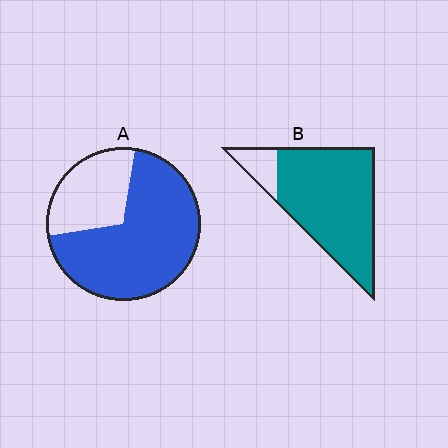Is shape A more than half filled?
Yes.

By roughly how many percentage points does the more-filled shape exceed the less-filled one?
By roughly 15 percentage points (B over A).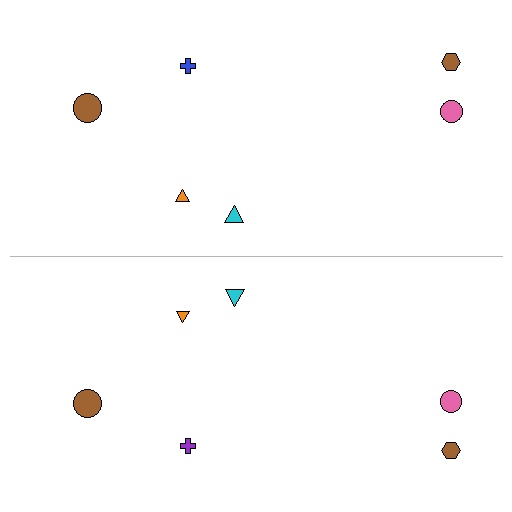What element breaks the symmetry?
The purple cross on the bottom side breaks the symmetry — its mirror counterpart is blue.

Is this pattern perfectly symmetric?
No, the pattern is not perfectly symmetric. The purple cross on the bottom side breaks the symmetry — its mirror counterpart is blue.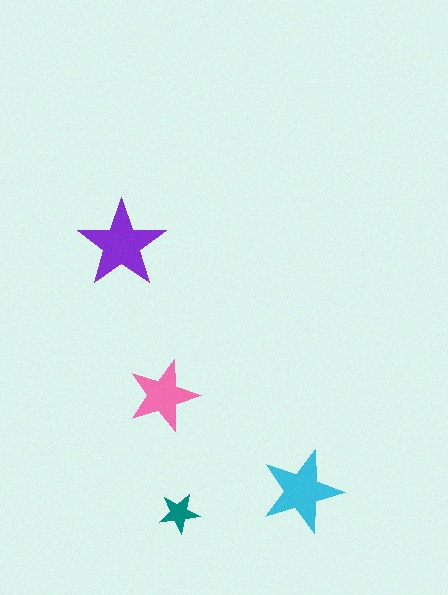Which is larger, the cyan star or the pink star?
The cyan one.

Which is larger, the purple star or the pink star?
The purple one.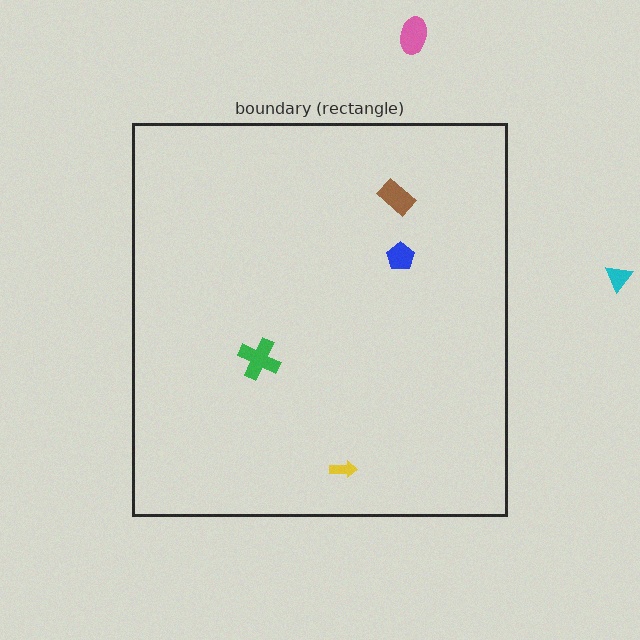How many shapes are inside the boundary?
4 inside, 2 outside.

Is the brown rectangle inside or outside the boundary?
Inside.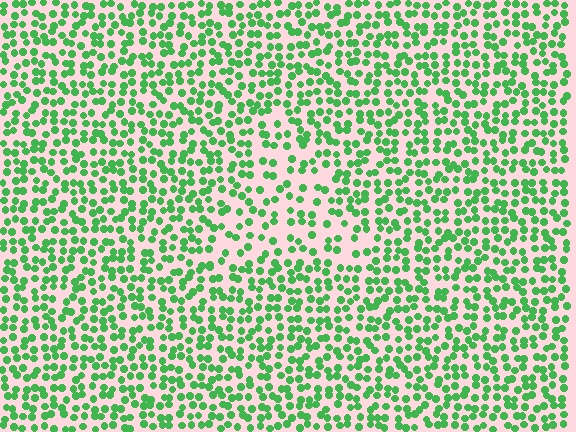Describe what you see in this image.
The image contains small green elements arranged at two different densities. A triangle-shaped region is visible where the elements are less densely packed than the surrounding area.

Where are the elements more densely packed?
The elements are more densely packed outside the triangle boundary.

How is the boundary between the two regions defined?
The boundary is defined by a change in element density (approximately 1.7x ratio). All elements are the same color, size, and shape.